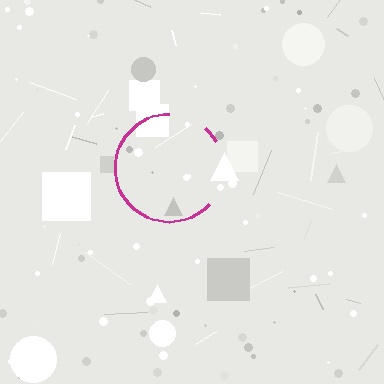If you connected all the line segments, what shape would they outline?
They would outline a circle.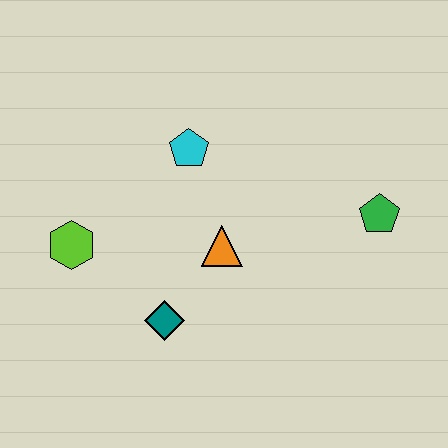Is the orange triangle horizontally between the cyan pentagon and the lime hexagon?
No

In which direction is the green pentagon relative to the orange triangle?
The green pentagon is to the right of the orange triangle.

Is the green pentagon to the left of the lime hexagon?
No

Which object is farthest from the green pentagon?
The lime hexagon is farthest from the green pentagon.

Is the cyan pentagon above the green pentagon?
Yes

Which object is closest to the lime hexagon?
The teal diamond is closest to the lime hexagon.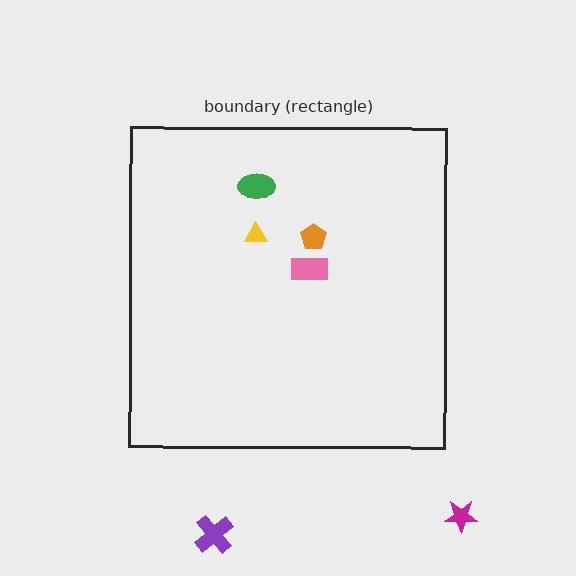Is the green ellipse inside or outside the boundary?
Inside.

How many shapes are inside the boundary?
4 inside, 2 outside.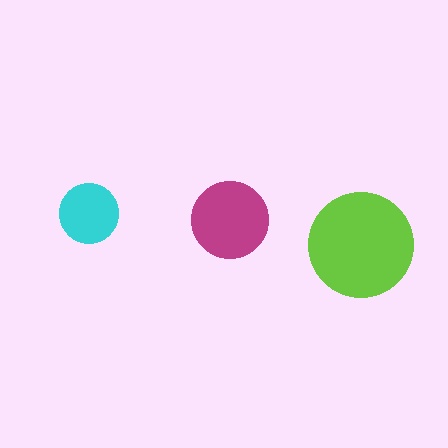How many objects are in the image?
There are 3 objects in the image.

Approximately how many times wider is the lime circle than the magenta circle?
About 1.5 times wider.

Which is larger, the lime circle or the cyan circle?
The lime one.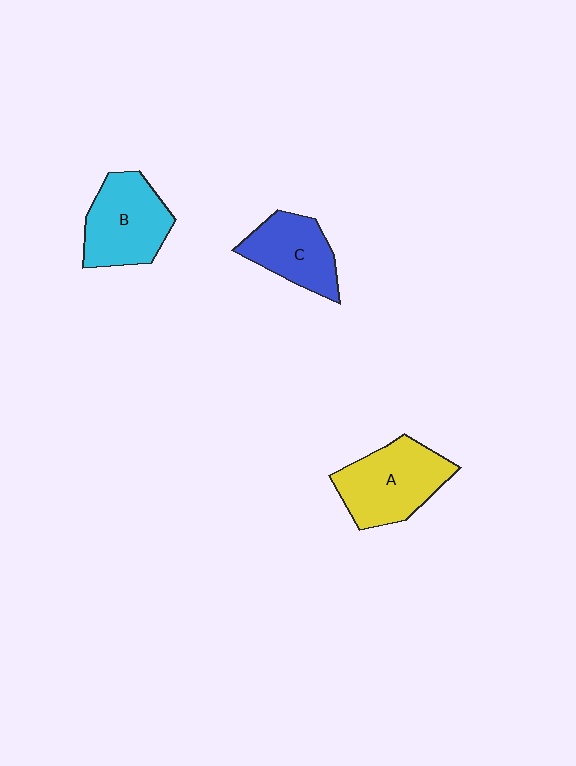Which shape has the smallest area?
Shape C (blue).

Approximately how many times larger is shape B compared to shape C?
Approximately 1.2 times.